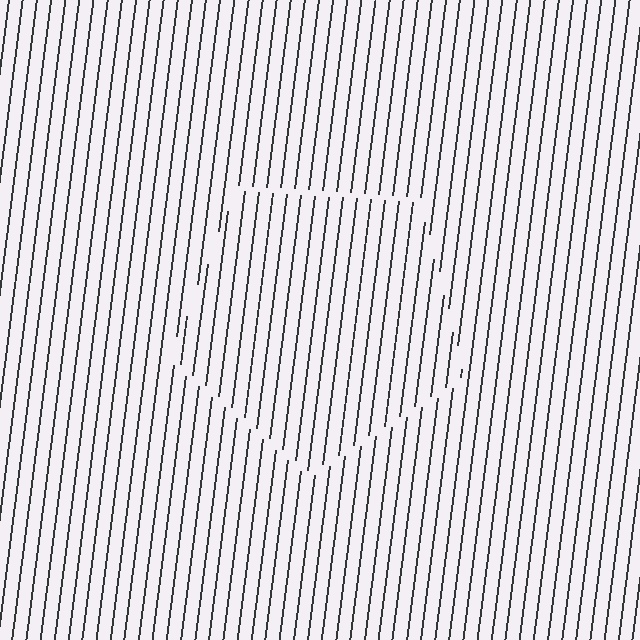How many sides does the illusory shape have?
5 sides — the line-ends trace a pentagon.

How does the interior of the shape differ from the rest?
The interior of the shape contains the same grating, shifted by half a period — the contour is defined by the phase discontinuity where line-ends from the inner and outer gratings abut.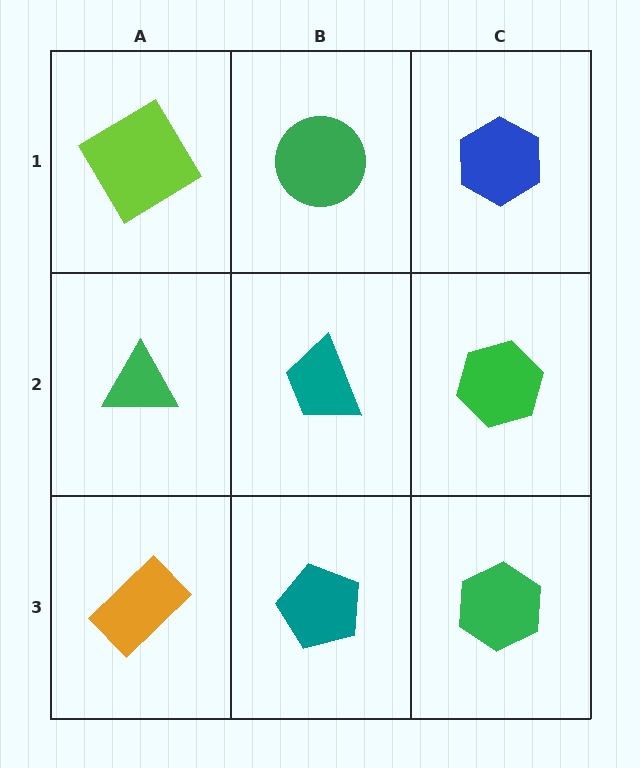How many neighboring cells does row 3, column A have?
2.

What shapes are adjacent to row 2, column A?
A lime diamond (row 1, column A), an orange rectangle (row 3, column A), a teal trapezoid (row 2, column B).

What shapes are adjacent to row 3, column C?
A green hexagon (row 2, column C), a teal pentagon (row 3, column B).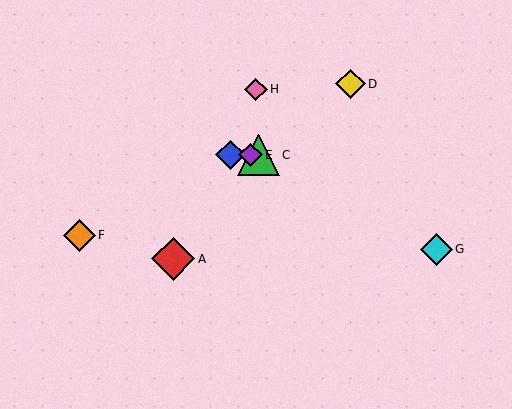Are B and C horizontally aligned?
Yes, both are at y≈155.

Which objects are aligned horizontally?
Objects B, C, E are aligned horizontally.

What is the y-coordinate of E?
Object E is at y≈155.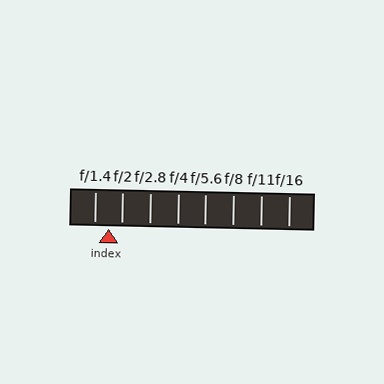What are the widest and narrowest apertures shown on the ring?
The widest aperture shown is f/1.4 and the narrowest is f/16.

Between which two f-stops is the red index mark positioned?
The index mark is between f/1.4 and f/2.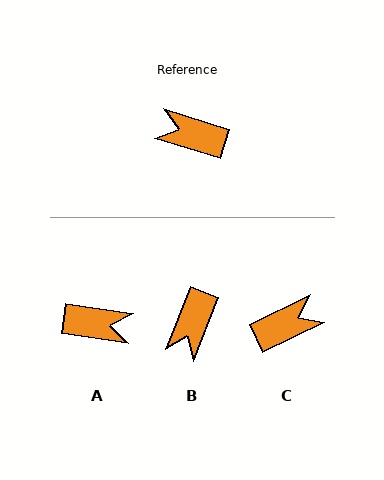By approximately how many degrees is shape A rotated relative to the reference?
Approximately 171 degrees clockwise.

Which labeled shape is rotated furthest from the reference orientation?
A, about 171 degrees away.